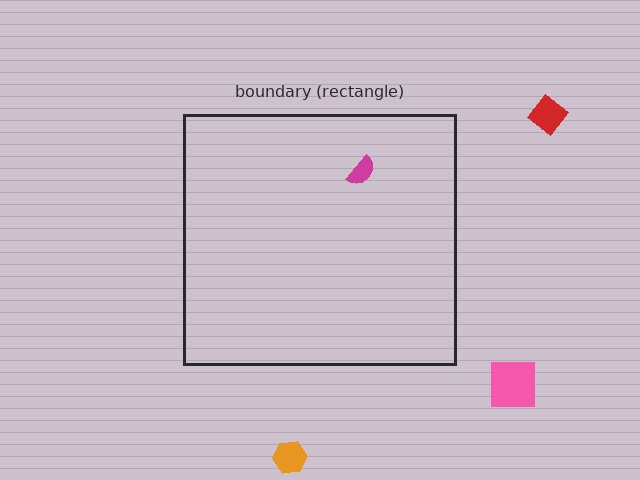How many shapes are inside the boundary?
1 inside, 3 outside.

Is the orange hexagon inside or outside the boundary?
Outside.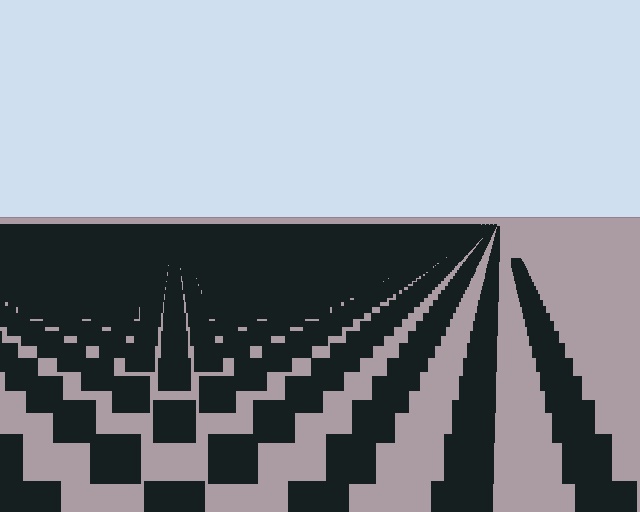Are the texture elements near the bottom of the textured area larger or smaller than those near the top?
Larger. Near the bottom, elements are closer to the viewer and appear at a bigger on-screen size.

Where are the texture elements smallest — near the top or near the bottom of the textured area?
Near the top.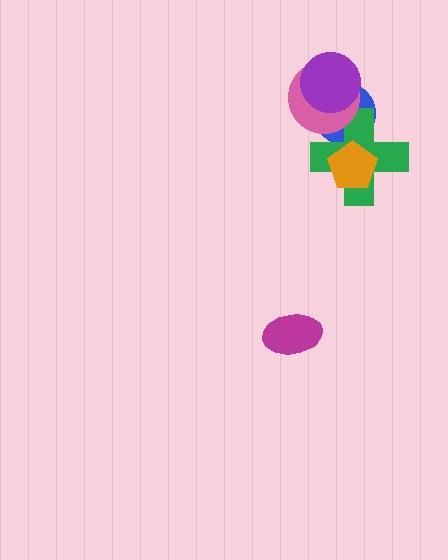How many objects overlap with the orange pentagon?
1 object overlaps with the orange pentagon.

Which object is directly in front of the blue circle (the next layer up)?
The green cross is directly in front of the blue circle.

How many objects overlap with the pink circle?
3 objects overlap with the pink circle.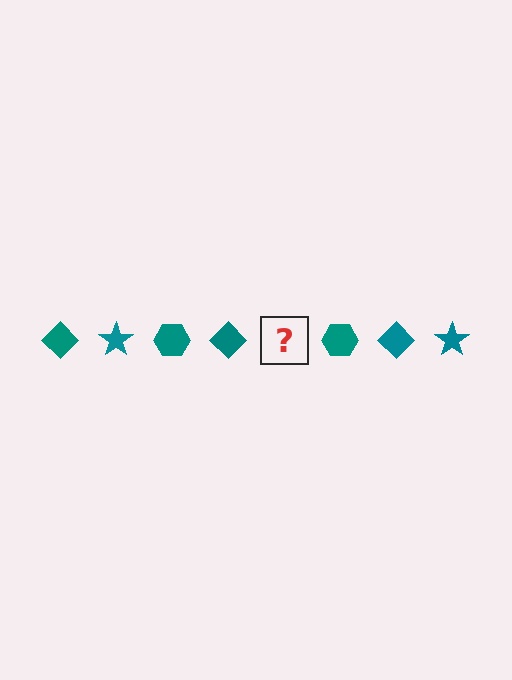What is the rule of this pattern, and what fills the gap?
The rule is that the pattern cycles through diamond, star, hexagon shapes in teal. The gap should be filled with a teal star.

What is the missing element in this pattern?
The missing element is a teal star.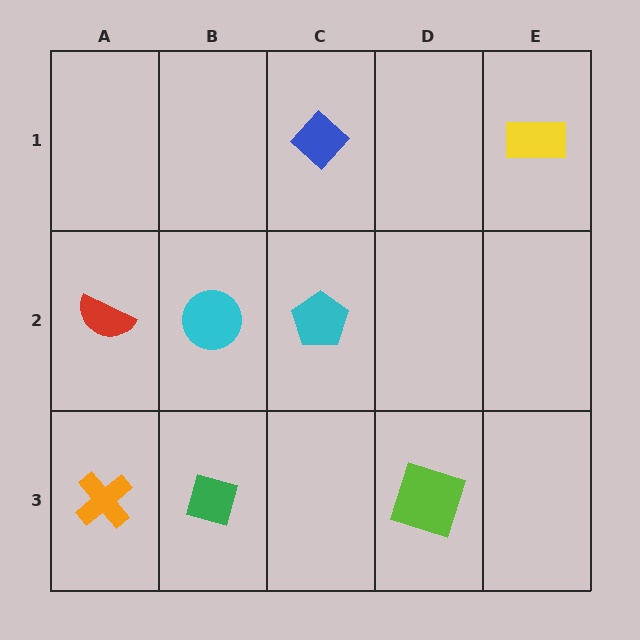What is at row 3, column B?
A green diamond.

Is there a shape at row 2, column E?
No, that cell is empty.